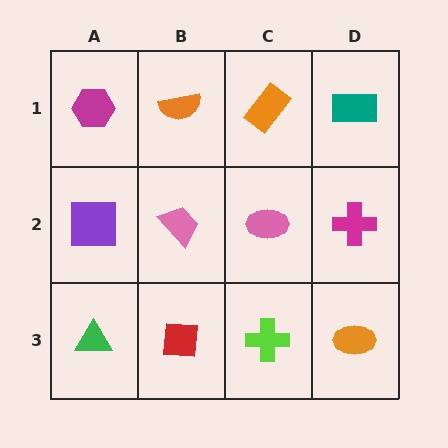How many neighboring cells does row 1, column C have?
3.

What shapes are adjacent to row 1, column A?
A purple square (row 2, column A), an orange semicircle (row 1, column B).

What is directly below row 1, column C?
A pink ellipse.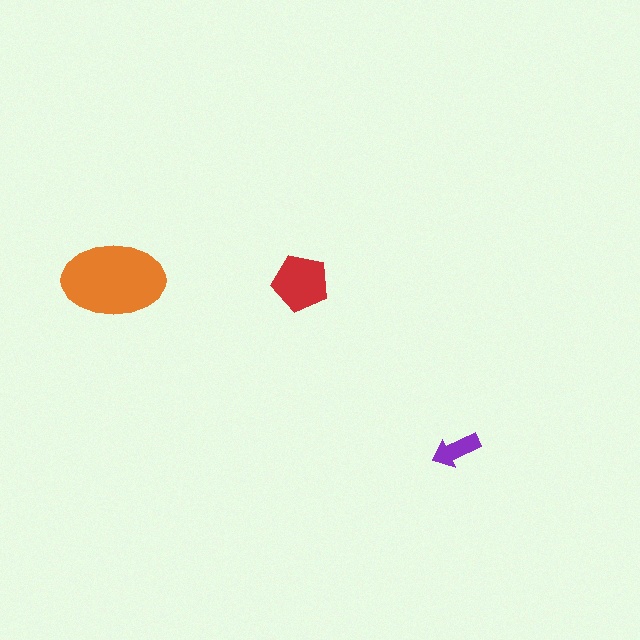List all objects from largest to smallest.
The orange ellipse, the red pentagon, the purple arrow.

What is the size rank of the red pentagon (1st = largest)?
2nd.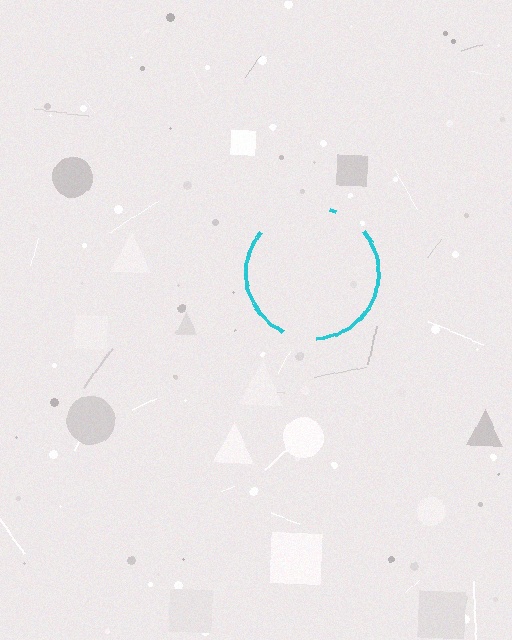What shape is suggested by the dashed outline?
The dashed outline suggests a circle.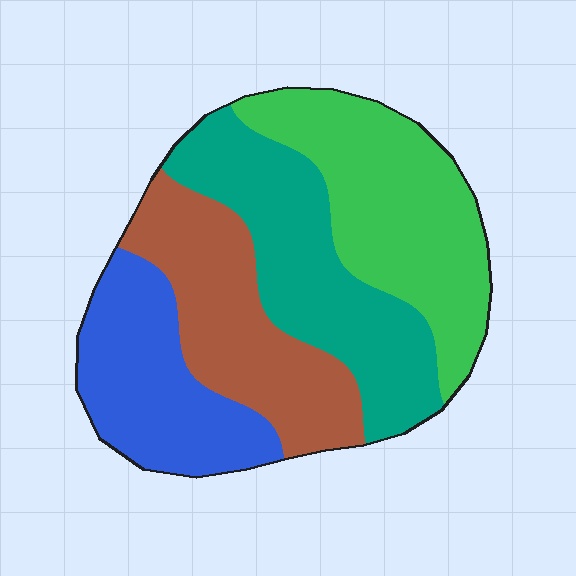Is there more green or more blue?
Green.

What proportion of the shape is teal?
Teal covers 27% of the shape.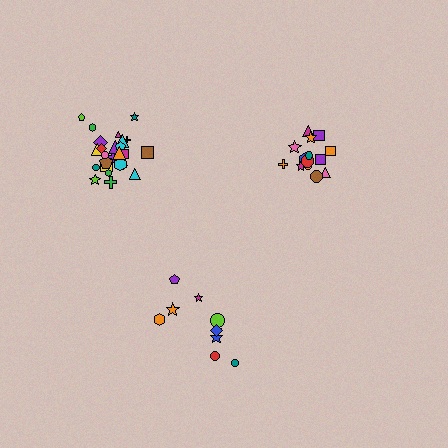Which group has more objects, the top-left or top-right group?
The top-left group.